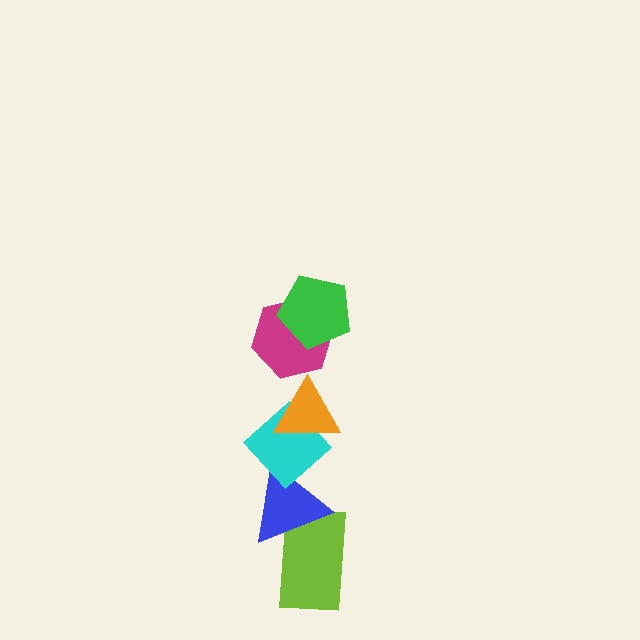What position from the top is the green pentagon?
The green pentagon is 1st from the top.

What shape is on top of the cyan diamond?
The orange triangle is on top of the cyan diamond.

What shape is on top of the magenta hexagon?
The green pentagon is on top of the magenta hexagon.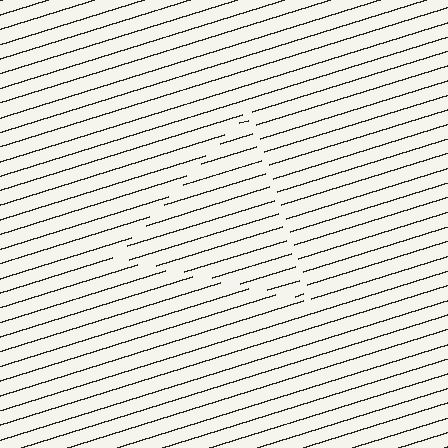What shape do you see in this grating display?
An illusory triangle. The interior of the shape contains the same grating, shifted by half a period — the contour is defined by the phase discontinuity where line-ends from the inner and outer gratings abut.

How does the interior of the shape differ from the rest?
The interior of the shape contains the same grating, shifted by half a period — the contour is defined by the phase discontinuity where line-ends from the inner and outer gratings abut.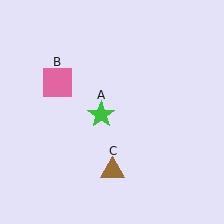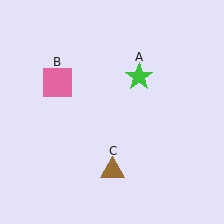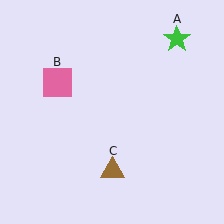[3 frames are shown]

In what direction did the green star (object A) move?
The green star (object A) moved up and to the right.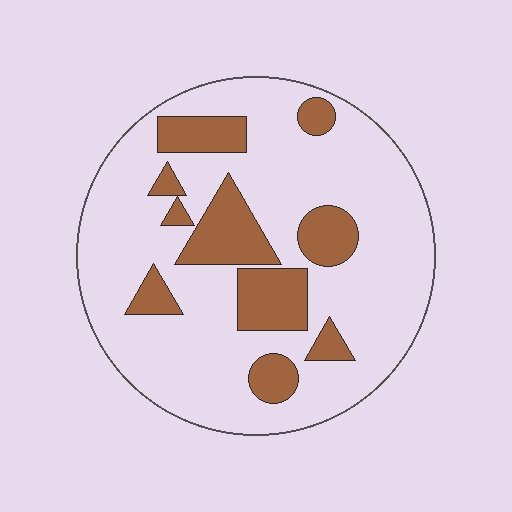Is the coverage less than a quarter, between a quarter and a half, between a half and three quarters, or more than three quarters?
Less than a quarter.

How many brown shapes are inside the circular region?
10.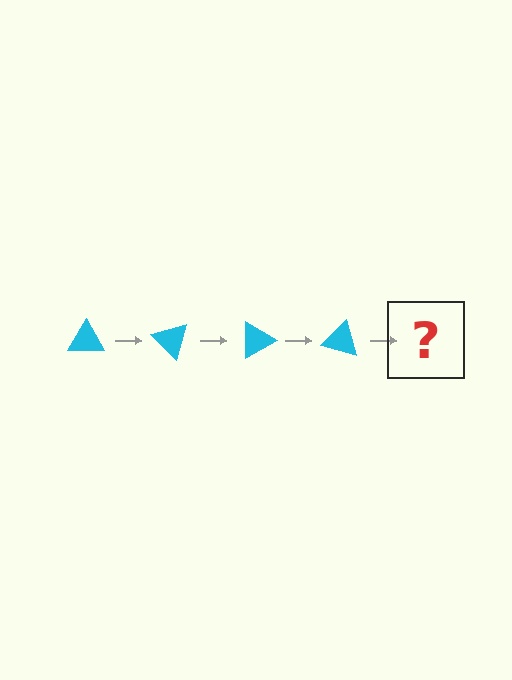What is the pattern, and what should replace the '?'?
The pattern is that the triangle rotates 45 degrees each step. The '?' should be a cyan triangle rotated 180 degrees.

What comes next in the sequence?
The next element should be a cyan triangle rotated 180 degrees.